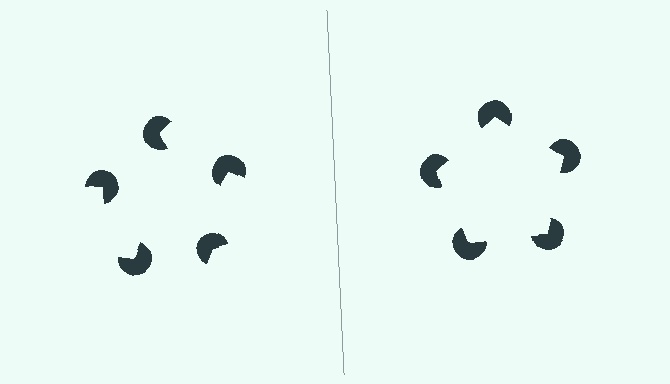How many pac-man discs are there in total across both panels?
10 — 5 on each side.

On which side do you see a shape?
An illusory pentagon appears on the right side. On the left side the wedge cuts are rotated, so no coherent shape forms.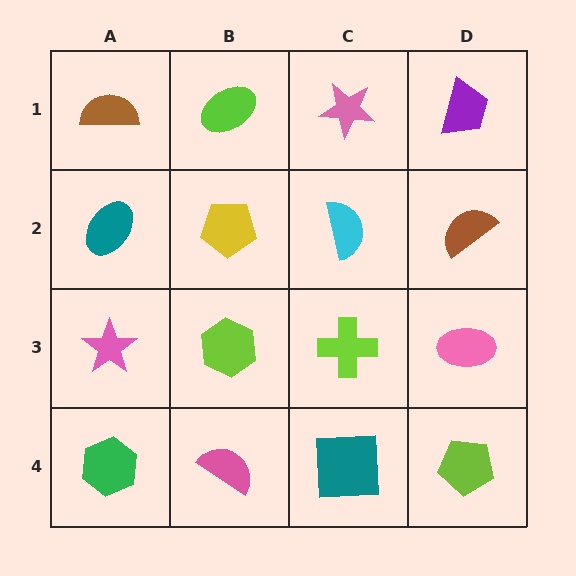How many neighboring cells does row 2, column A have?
3.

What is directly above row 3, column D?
A brown semicircle.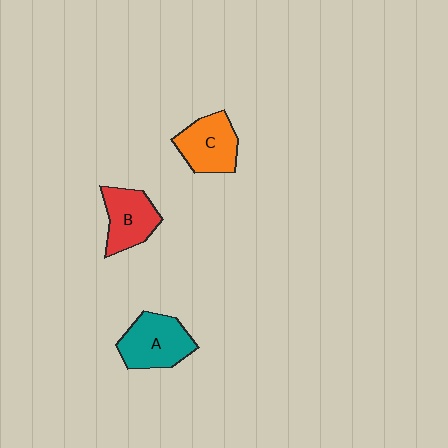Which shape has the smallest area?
Shape B (red).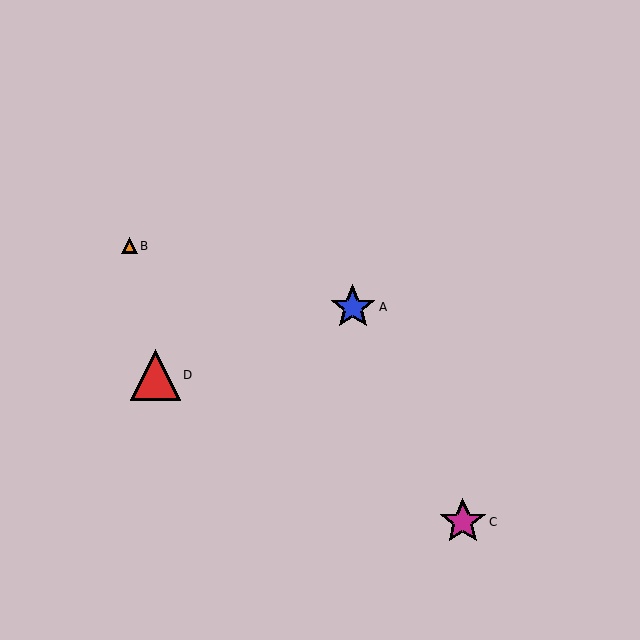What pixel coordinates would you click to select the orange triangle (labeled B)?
Click at (129, 246) to select the orange triangle B.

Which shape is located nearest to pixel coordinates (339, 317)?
The blue star (labeled A) at (353, 307) is nearest to that location.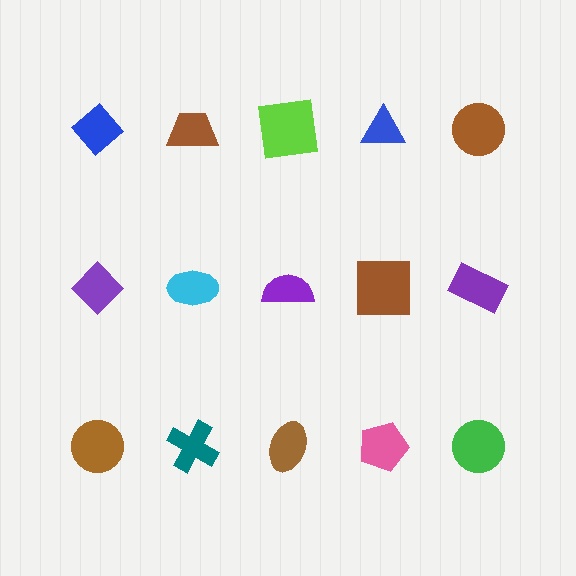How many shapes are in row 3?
5 shapes.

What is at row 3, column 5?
A green circle.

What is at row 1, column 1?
A blue diamond.